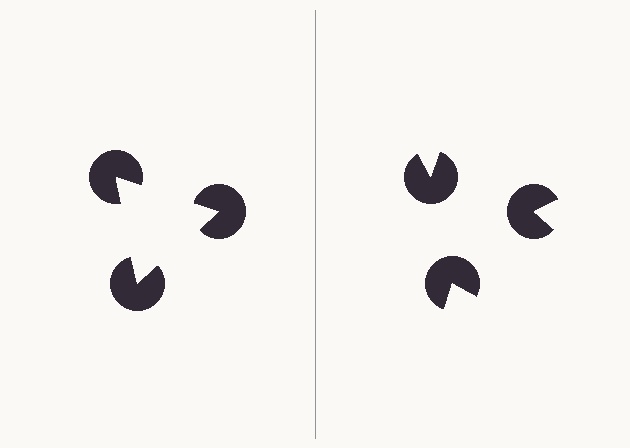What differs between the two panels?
The pac-man discs are positioned identically on both sides; only the wedge orientations differ. On the left they align to a triangle; on the right they are misaligned.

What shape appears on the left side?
An illusory triangle.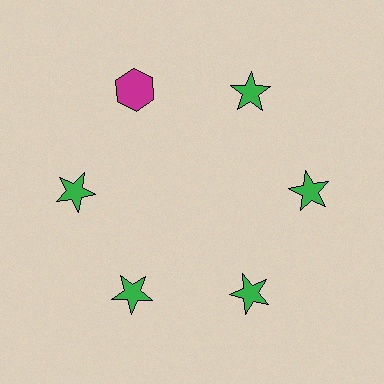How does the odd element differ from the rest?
It differs in both color (magenta instead of green) and shape (hexagon instead of star).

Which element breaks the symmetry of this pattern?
The magenta hexagon at roughly the 11 o'clock position breaks the symmetry. All other shapes are green stars.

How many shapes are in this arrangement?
There are 6 shapes arranged in a ring pattern.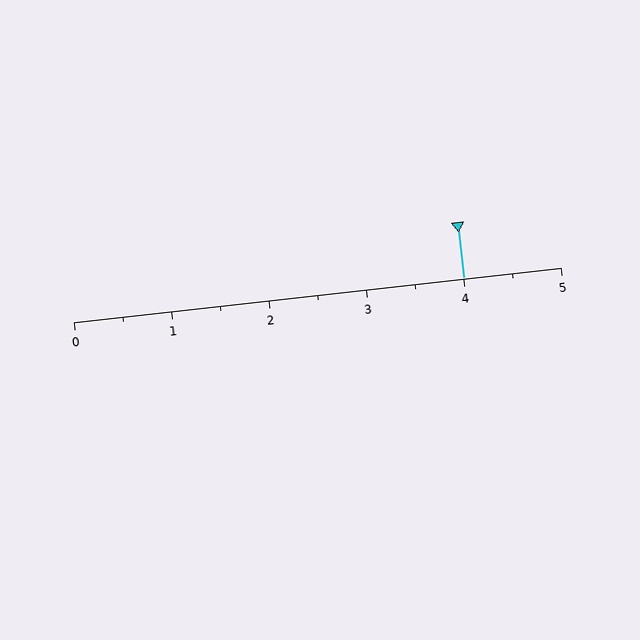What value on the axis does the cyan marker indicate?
The marker indicates approximately 4.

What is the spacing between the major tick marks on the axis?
The major ticks are spaced 1 apart.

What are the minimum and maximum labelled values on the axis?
The axis runs from 0 to 5.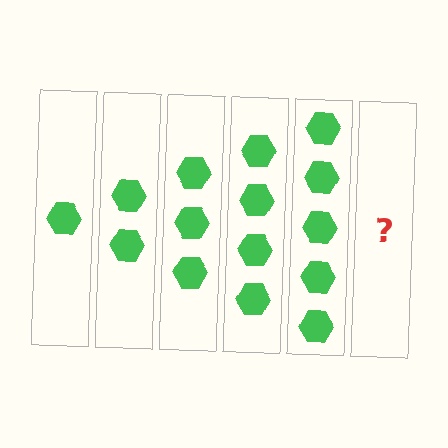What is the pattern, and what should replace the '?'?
The pattern is that each step adds one more hexagon. The '?' should be 6 hexagons.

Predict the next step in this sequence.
The next step is 6 hexagons.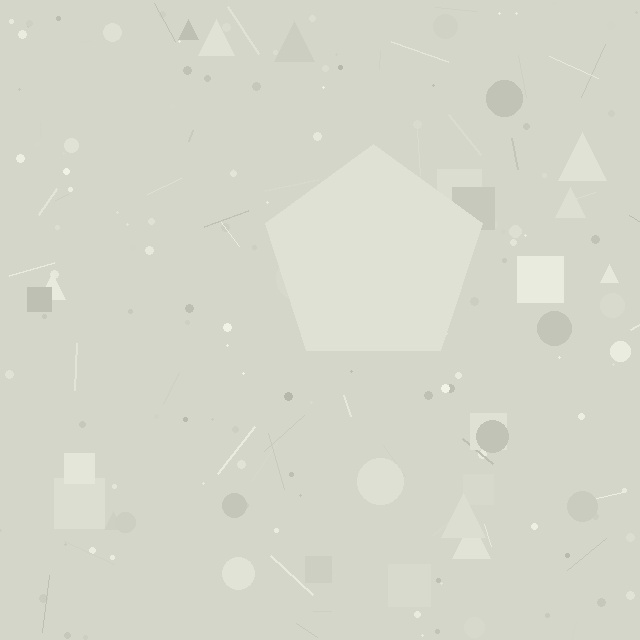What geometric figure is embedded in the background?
A pentagon is embedded in the background.